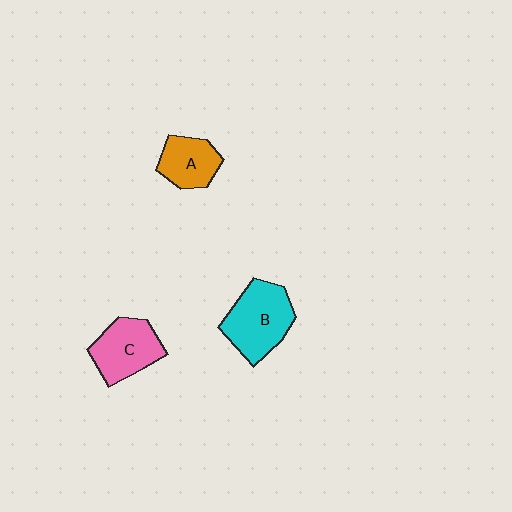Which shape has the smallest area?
Shape A (orange).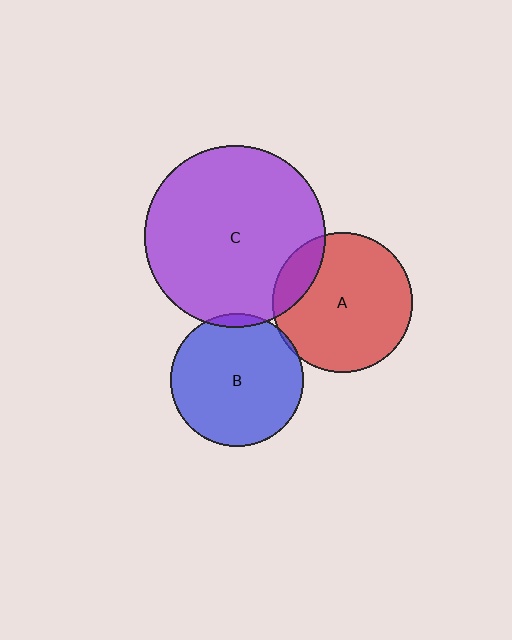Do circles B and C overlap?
Yes.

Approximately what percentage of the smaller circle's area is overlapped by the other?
Approximately 5%.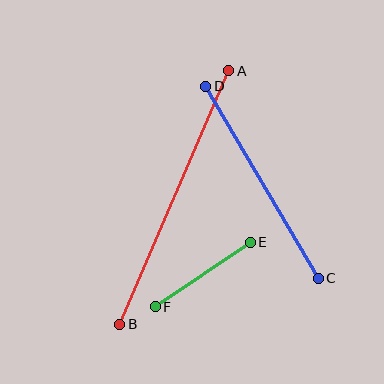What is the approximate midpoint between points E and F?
The midpoint is at approximately (203, 274) pixels.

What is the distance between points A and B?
The distance is approximately 276 pixels.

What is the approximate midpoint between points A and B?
The midpoint is at approximately (174, 198) pixels.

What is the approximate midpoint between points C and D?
The midpoint is at approximately (262, 182) pixels.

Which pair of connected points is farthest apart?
Points A and B are farthest apart.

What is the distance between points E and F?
The distance is approximately 115 pixels.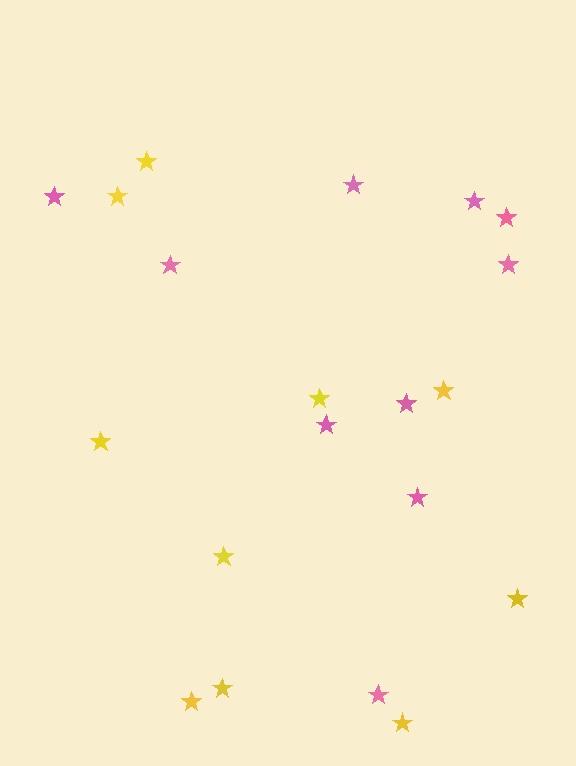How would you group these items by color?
There are 2 groups: one group of yellow stars (10) and one group of pink stars (10).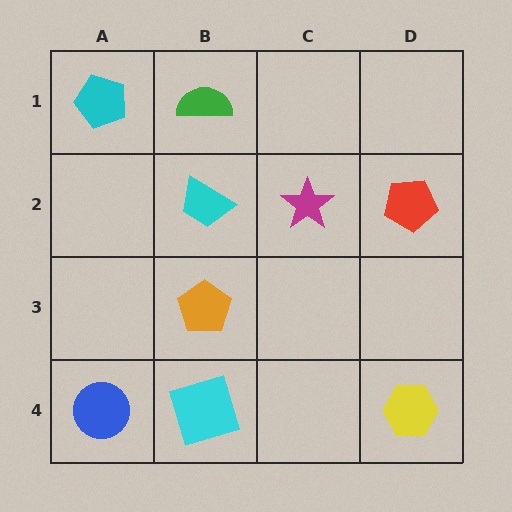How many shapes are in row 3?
1 shape.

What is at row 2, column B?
A cyan trapezoid.